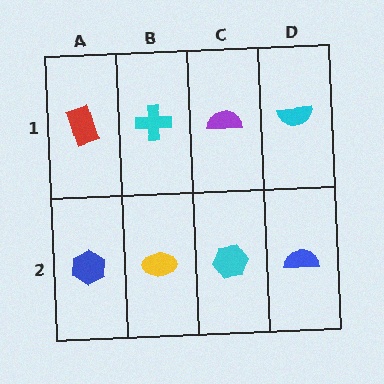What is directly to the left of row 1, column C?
A cyan cross.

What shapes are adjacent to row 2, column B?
A cyan cross (row 1, column B), a blue hexagon (row 2, column A), a cyan hexagon (row 2, column C).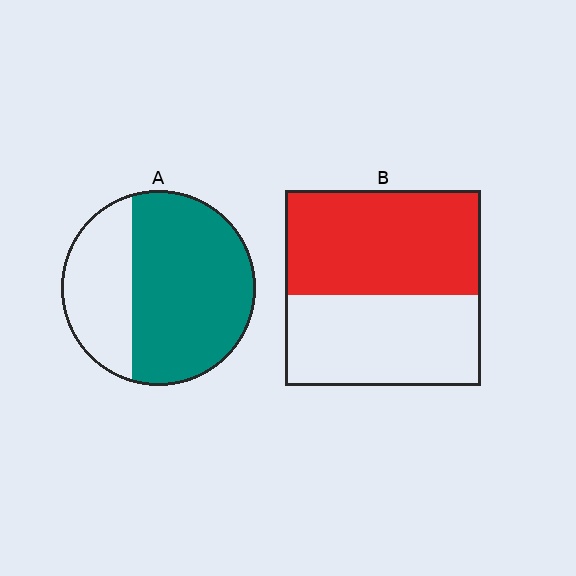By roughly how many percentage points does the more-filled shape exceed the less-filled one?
By roughly 15 percentage points (A over B).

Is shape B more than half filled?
Roughly half.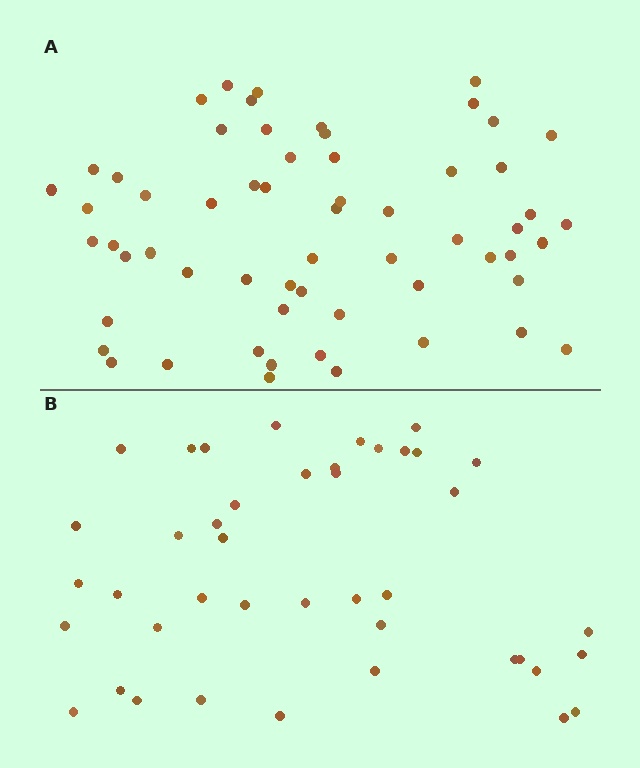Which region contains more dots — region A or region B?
Region A (the top region) has more dots.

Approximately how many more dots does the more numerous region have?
Region A has approximately 20 more dots than region B.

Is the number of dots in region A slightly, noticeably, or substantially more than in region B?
Region A has noticeably more, but not dramatically so. The ratio is roughly 1.4 to 1.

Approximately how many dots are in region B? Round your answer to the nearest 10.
About 40 dots. (The exact count is 42, which rounds to 40.)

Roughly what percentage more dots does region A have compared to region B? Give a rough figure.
About 45% more.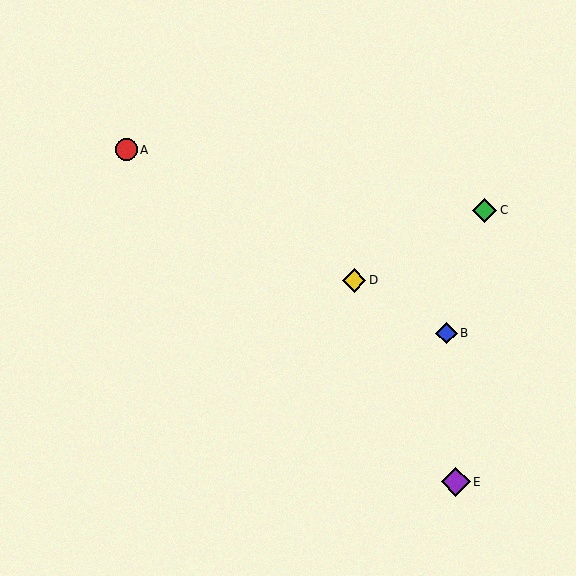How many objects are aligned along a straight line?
3 objects (A, B, D) are aligned along a straight line.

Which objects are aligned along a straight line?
Objects A, B, D are aligned along a straight line.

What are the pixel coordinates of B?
Object B is at (446, 333).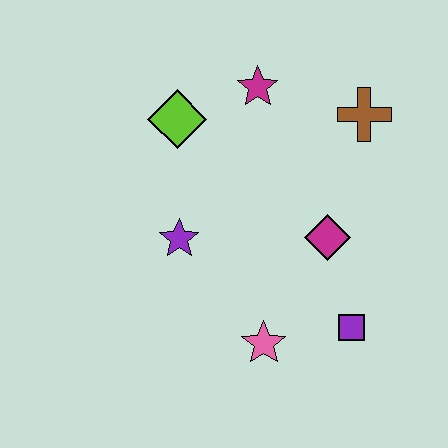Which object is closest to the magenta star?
The lime diamond is closest to the magenta star.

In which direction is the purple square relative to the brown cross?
The purple square is below the brown cross.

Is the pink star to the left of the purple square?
Yes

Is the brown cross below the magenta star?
Yes